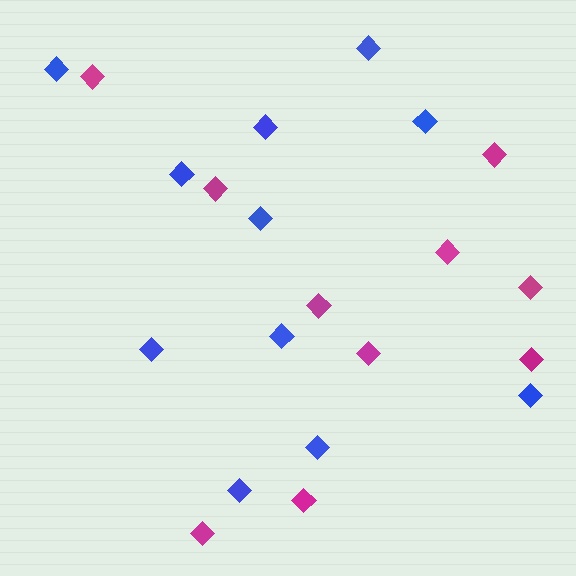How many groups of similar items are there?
There are 2 groups: one group of blue diamonds (11) and one group of magenta diamonds (10).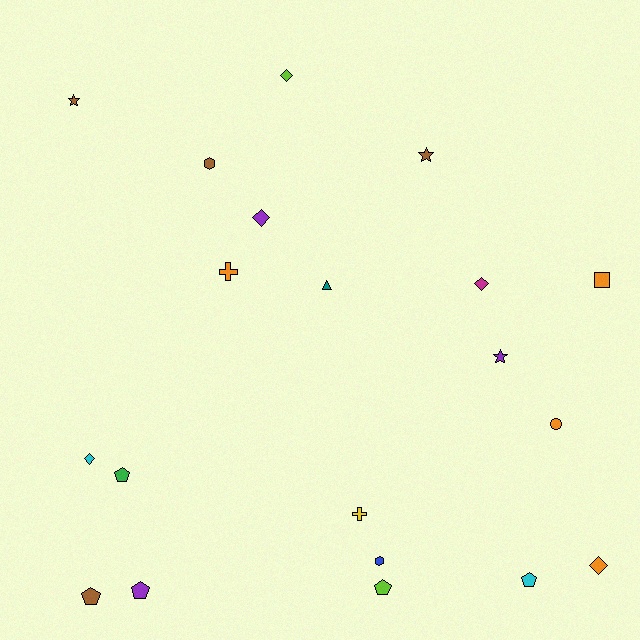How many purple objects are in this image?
There are 3 purple objects.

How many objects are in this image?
There are 20 objects.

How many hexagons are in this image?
There are 2 hexagons.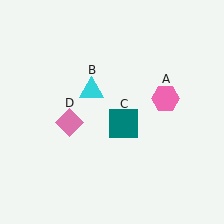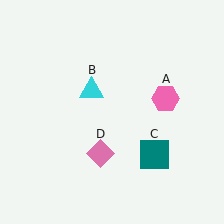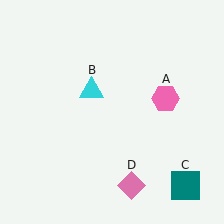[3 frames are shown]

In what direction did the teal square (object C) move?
The teal square (object C) moved down and to the right.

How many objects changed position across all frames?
2 objects changed position: teal square (object C), pink diamond (object D).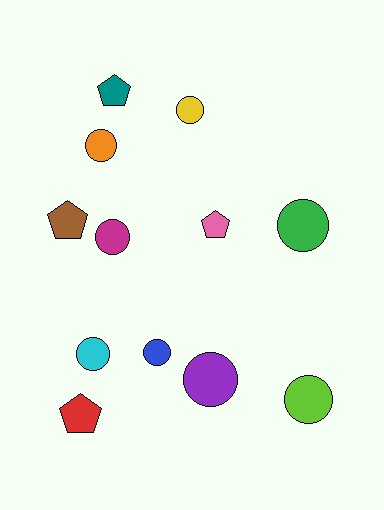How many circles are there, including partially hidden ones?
There are 8 circles.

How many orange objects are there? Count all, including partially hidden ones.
There is 1 orange object.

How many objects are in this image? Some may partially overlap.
There are 12 objects.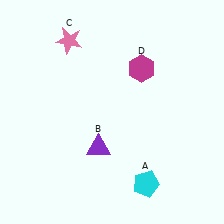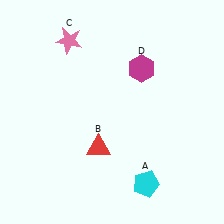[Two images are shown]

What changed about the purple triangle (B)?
In Image 1, B is purple. In Image 2, it changed to red.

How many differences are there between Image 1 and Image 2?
There is 1 difference between the two images.